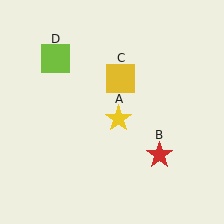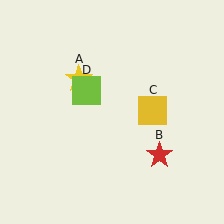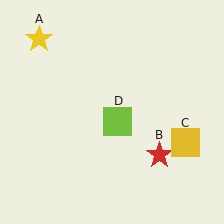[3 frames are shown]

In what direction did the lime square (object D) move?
The lime square (object D) moved down and to the right.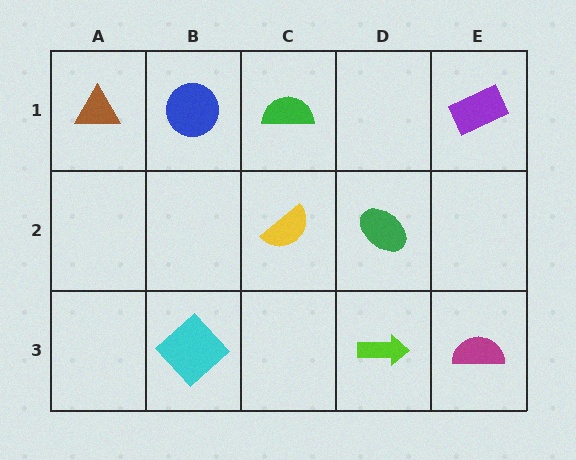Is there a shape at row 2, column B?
No, that cell is empty.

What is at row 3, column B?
A cyan diamond.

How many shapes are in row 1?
4 shapes.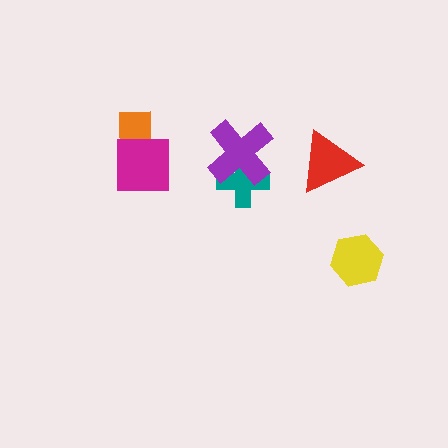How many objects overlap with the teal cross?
1 object overlaps with the teal cross.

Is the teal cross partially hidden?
Yes, it is partially covered by another shape.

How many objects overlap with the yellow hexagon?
0 objects overlap with the yellow hexagon.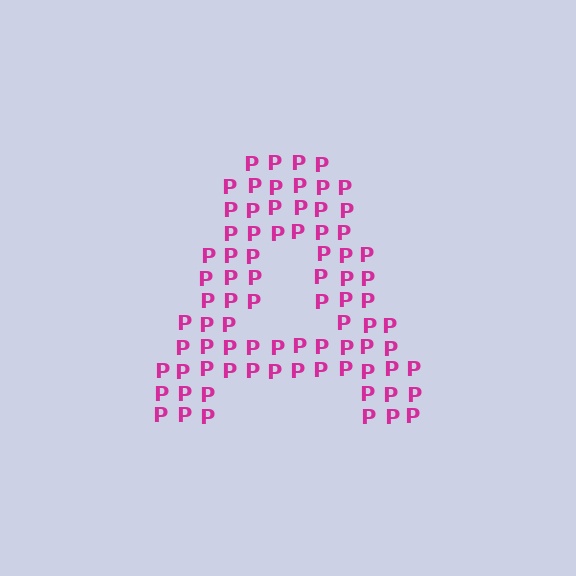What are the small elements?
The small elements are letter P's.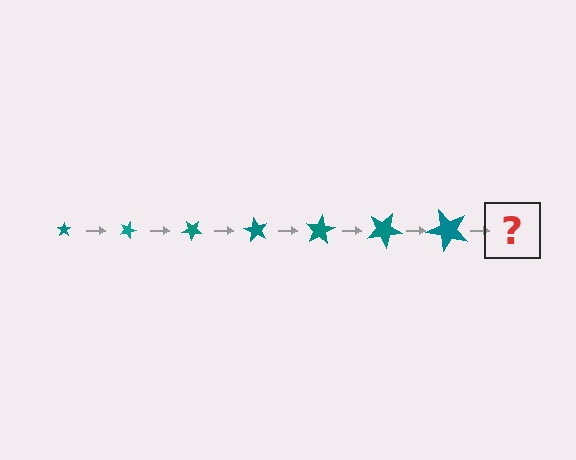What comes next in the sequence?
The next element should be a star, larger than the previous one and rotated 140 degrees from the start.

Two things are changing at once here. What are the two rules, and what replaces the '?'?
The two rules are that the star grows larger each step and it rotates 20 degrees each step. The '?' should be a star, larger than the previous one and rotated 140 degrees from the start.